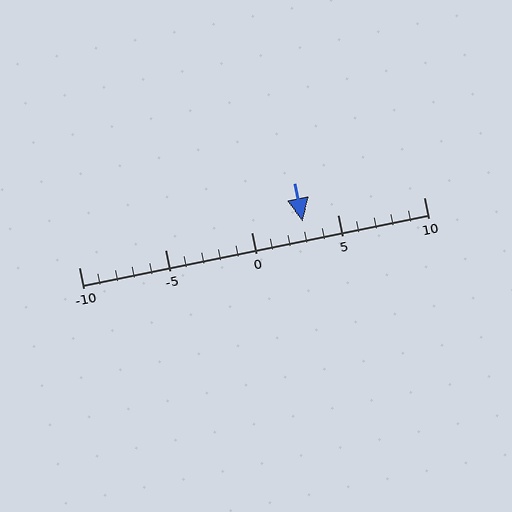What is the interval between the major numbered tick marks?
The major tick marks are spaced 5 units apart.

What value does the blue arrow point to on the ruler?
The blue arrow points to approximately 3.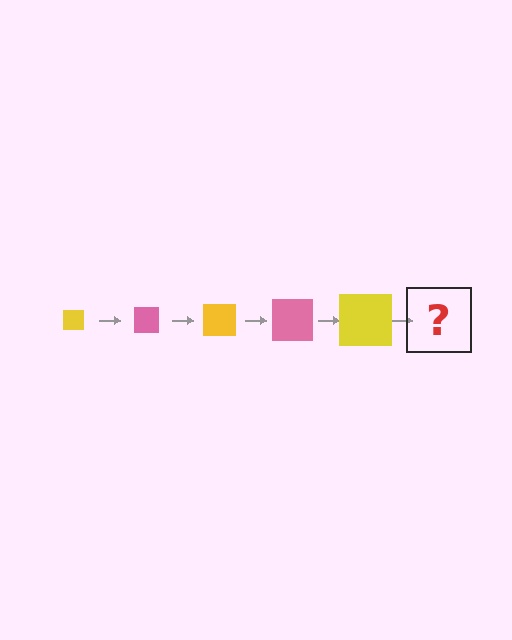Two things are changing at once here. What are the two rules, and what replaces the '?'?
The two rules are that the square grows larger each step and the color cycles through yellow and pink. The '?' should be a pink square, larger than the previous one.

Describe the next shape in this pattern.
It should be a pink square, larger than the previous one.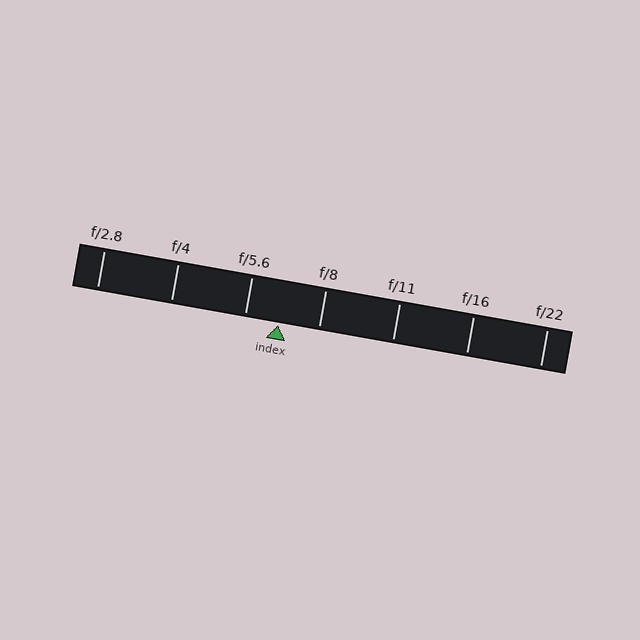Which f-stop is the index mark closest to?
The index mark is closest to f/5.6.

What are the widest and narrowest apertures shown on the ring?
The widest aperture shown is f/2.8 and the narrowest is f/22.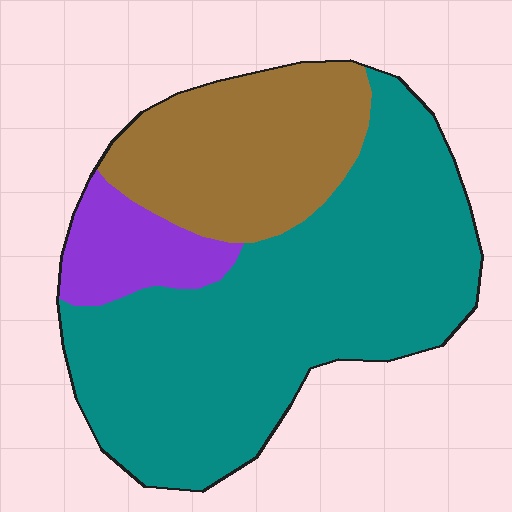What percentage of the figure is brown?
Brown takes up about one quarter (1/4) of the figure.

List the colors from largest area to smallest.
From largest to smallest: teal, brown, purple.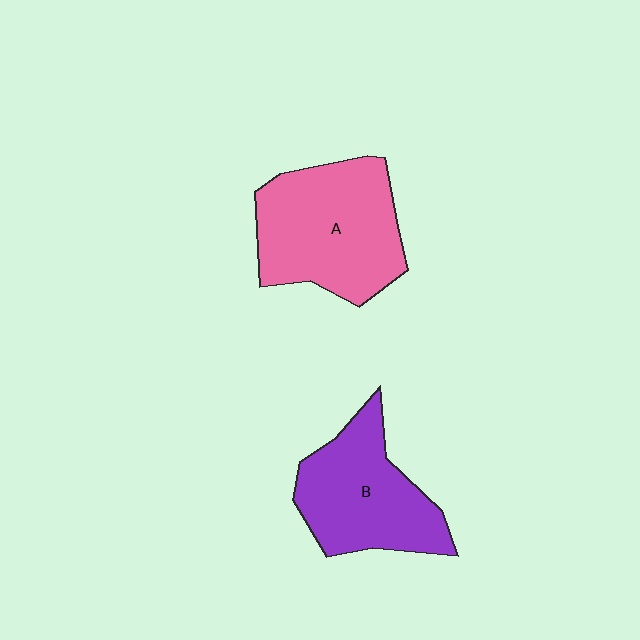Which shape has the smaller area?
Shape B (purple).